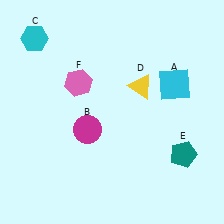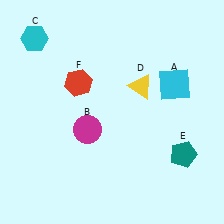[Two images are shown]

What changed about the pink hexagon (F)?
In Image 1, F is pink. In Image 2, it changed to red.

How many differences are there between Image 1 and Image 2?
There is 1 difference between the two images.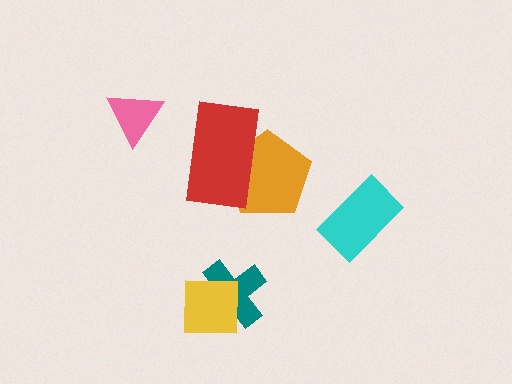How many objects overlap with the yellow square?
1 object overlaps with the yellow square.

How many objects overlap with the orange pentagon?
1 object overlaps with the orange pentagon.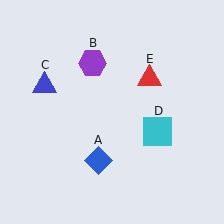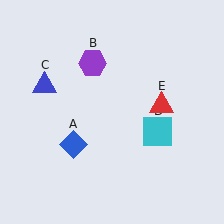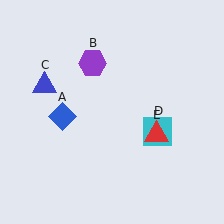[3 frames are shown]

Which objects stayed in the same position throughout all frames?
Purple hexagon (object B) and blue triangle (object C) and cyan square (object D) remained stationary.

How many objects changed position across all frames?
2 objects changed position: blue diamond (object A), red triangle (object E).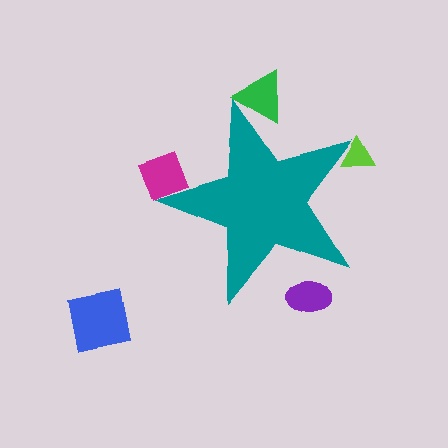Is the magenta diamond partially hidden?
Yes, the magenta diamond is partially hidden behind the teal star.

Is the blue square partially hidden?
No, the blue square is fully visible.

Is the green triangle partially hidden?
Yes, the green triangle is partially hidden behind the teal star.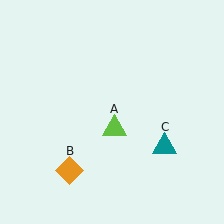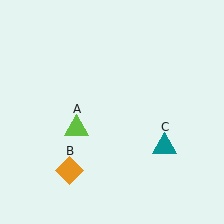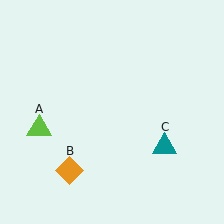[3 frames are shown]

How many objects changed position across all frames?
1 object changed position: lime triangle (object A).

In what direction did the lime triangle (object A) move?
The lime triangle (object A) moved left.